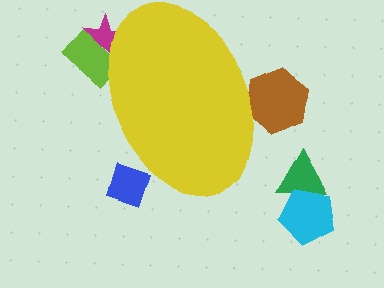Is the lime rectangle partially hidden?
Yes, the lime rectangle is partially hidden behind the yellow ellipse.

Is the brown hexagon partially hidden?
Yes, the brown hexagon is partially hidden behind the yellow ellipse.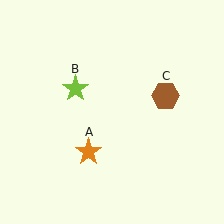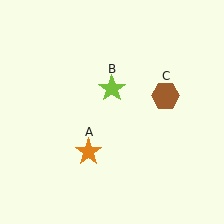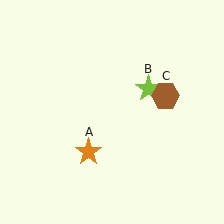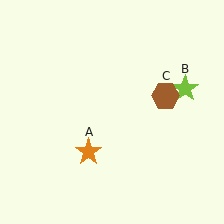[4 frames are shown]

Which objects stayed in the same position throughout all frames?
Orange star (object A) and brown hexagon (object C) remained stationary.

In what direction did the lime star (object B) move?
The lime star (object B) moved right.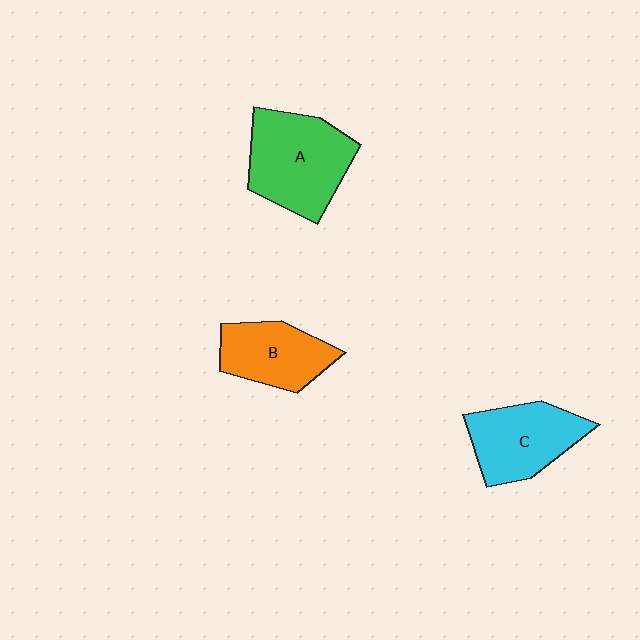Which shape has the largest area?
Shape A (green).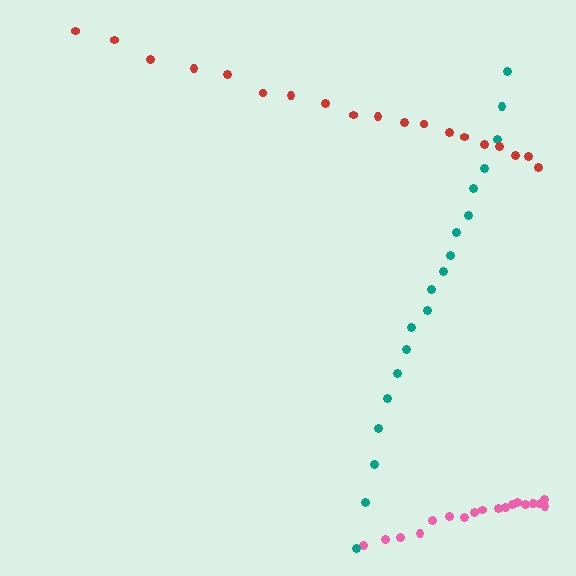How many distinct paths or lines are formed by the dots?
There are 3 distinct paths.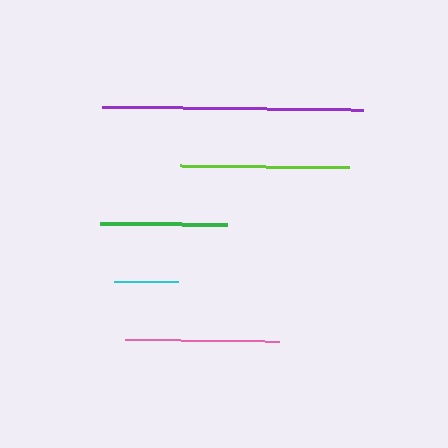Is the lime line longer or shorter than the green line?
The lime line is longer than the green line.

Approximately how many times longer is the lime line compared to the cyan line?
The lime line is approximately 2.6 times the length of the cyan line.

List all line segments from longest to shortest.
From longest to shortest: purple, lime, pink, green, cyan.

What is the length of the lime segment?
The lime segment is approximately 169 pixels long.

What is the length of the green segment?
The green segment is approximately 127 pixels long.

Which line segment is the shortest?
The cyan line is the shortest at approximately 64 pixels.